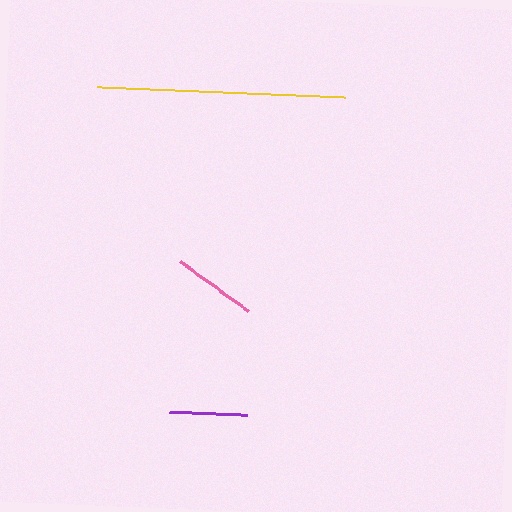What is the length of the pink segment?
The pink segment is approximately 84 pixels long.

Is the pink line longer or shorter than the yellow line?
The yellow line is longer than the pink line.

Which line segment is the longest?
The yellow line is the longest at approximately 248 pixels.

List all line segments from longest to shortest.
From longest to shortest: yellow, pink, purple.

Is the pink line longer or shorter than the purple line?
The pink line is longer than the purple line.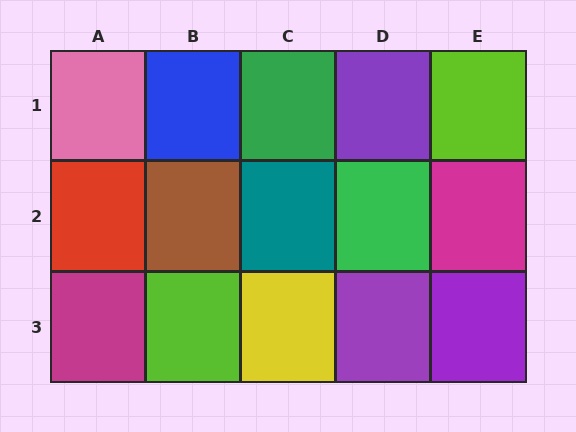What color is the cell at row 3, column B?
Lime.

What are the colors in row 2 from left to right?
Red, brown, teal, green, magenta.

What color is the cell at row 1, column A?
Pink.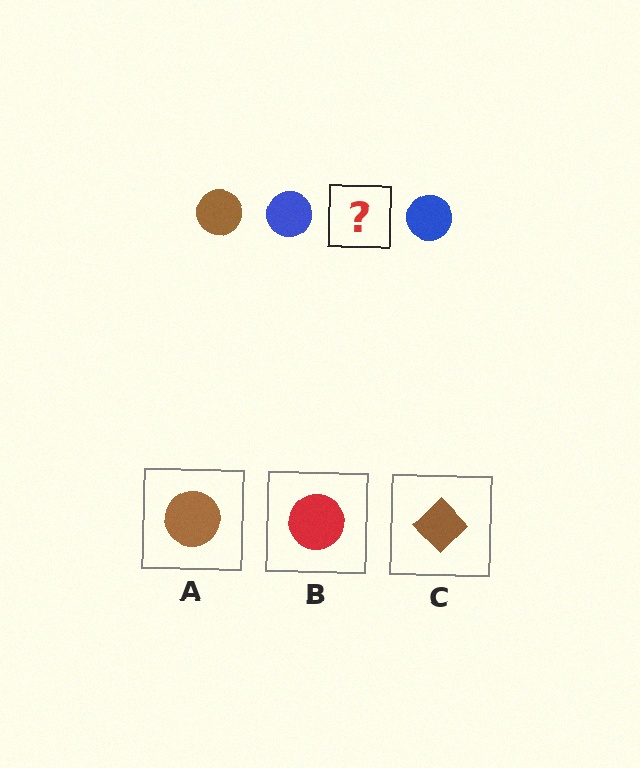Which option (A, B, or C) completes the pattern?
A.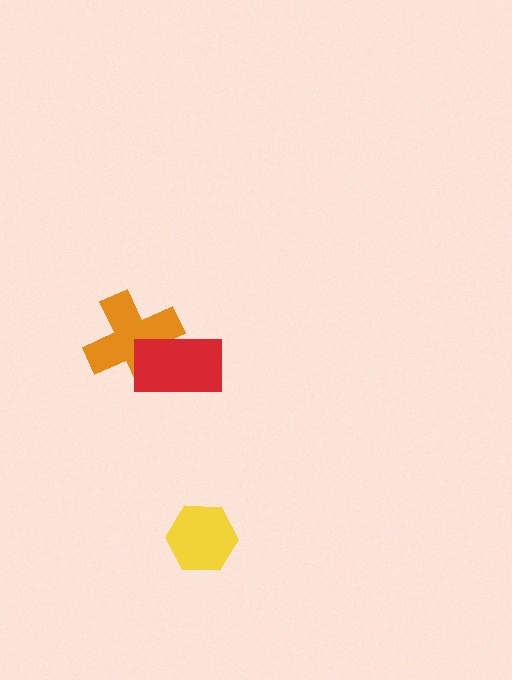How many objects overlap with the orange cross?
1 object overlaps with the orange cross.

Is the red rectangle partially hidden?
No, no other shape covers it.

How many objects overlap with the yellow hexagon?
0 objects overlap with the yellow hexagon.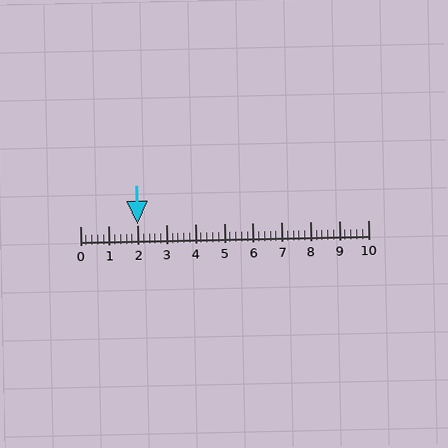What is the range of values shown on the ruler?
The ruler shows values from 0 to 10.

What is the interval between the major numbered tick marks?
The major tick marks are spaced 1 units apart.